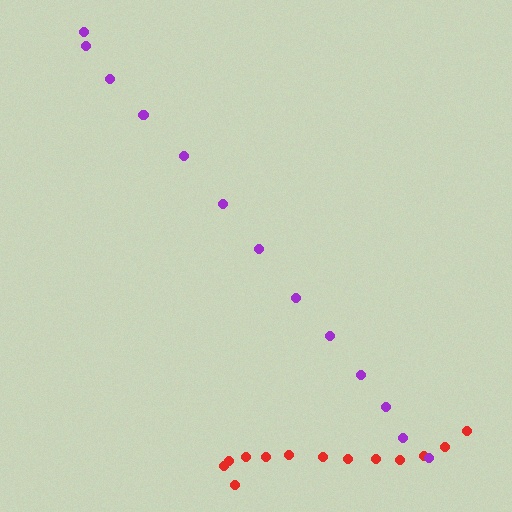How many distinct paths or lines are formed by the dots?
There are 2 distinct paths.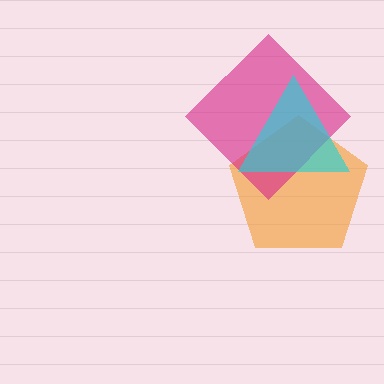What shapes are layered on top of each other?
The layered shapes are: an orange pentagon, a magenta diamond, a cyan triangle.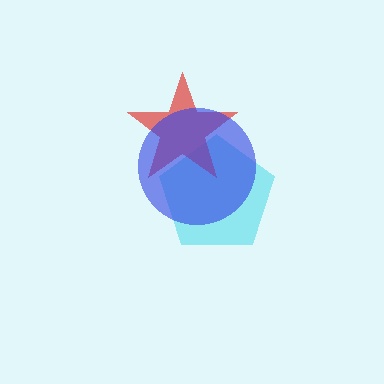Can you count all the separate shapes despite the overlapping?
Yes, there are 3 separate shapes.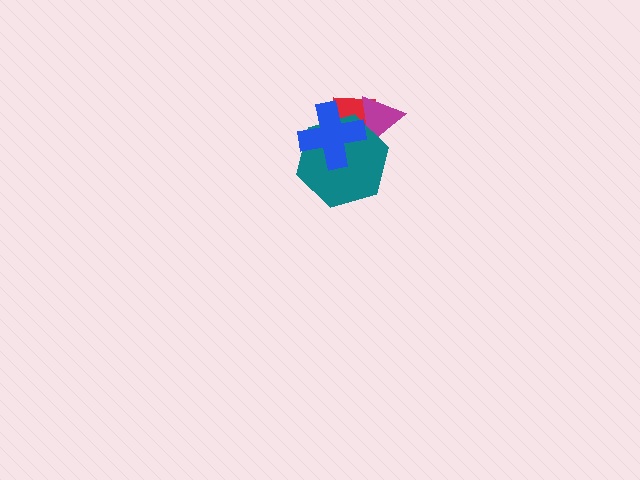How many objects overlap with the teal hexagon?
3 objects overlap with the teal hexagon.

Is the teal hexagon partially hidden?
Yes, it is partially covered by another shape.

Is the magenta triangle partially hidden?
Yes, it is partially covered by another shape.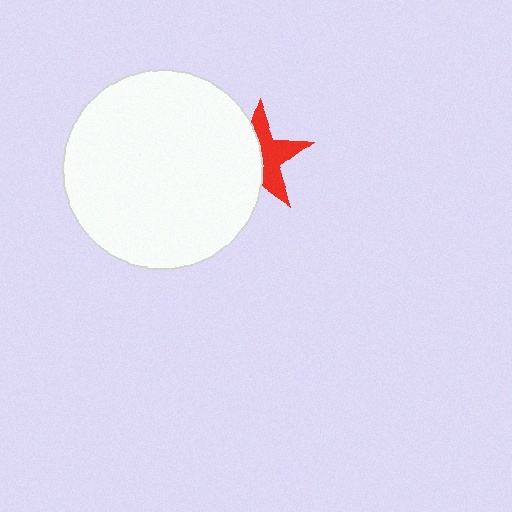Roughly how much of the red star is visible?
About half of it is visible (roughly 48%).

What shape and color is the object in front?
The object in front is a white circle.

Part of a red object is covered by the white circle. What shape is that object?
It is a star.